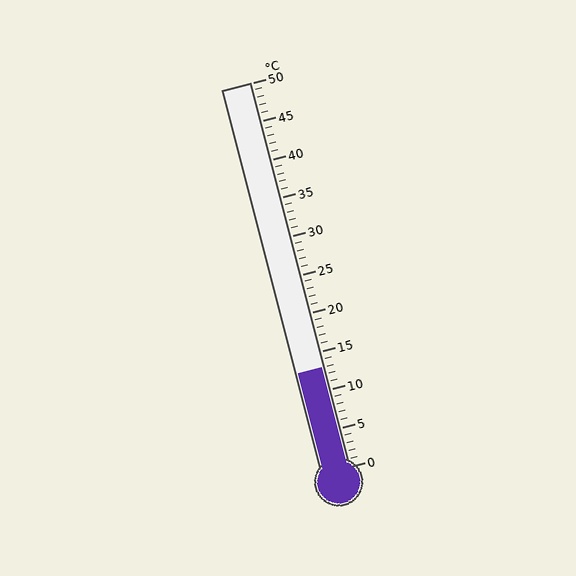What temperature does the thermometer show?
The thermometer shows approximately 13°C.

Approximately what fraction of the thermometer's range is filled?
The thermometer is filled to approximately 25% of its range.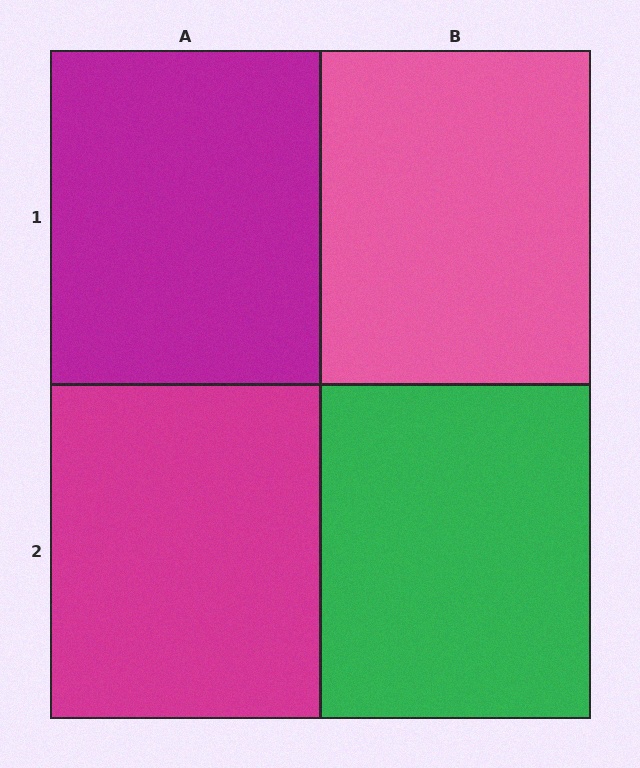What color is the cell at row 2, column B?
Green.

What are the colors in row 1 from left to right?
Magenta, pink.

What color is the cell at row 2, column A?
Magenta.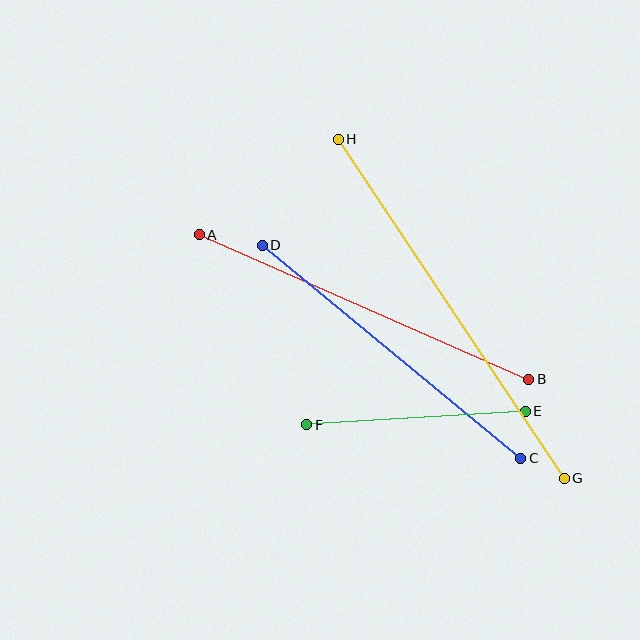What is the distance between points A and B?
The distance is approximately 360 pixels.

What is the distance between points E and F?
The distance is approximately 219 pixels.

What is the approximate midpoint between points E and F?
The midpoint is at approximately (416, 418) pixels.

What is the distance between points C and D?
The distance is approximately 335 pixels.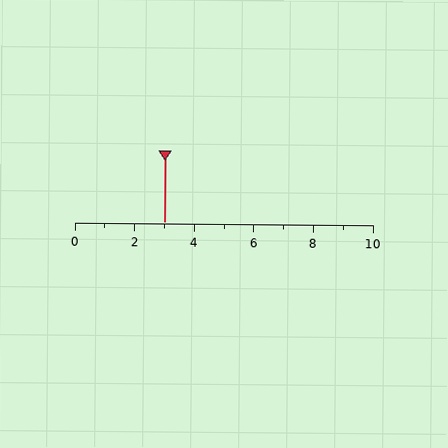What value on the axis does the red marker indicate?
The marker indicates approximately 3.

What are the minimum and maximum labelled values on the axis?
The axis runs from 0 to 10.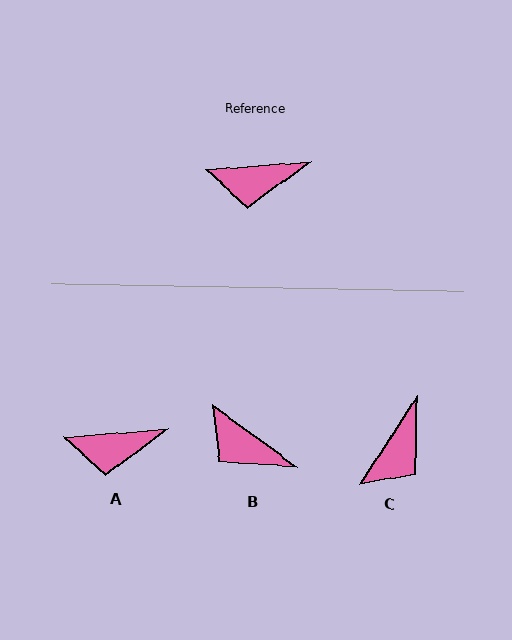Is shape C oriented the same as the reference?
No, it is off by about 53 degrees.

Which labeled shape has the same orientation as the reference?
A.